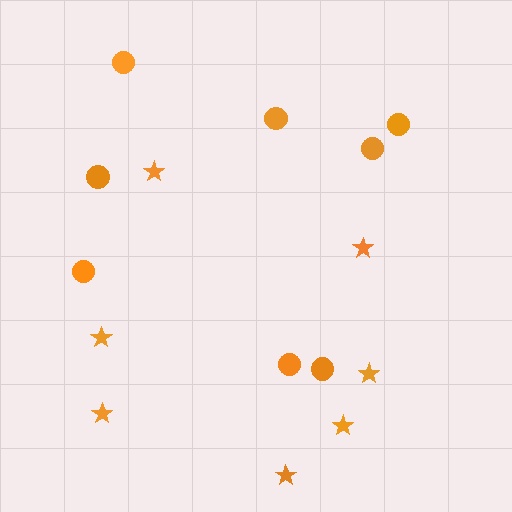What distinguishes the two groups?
There are 2 groups: one group of stars (7) and one group of circles (8).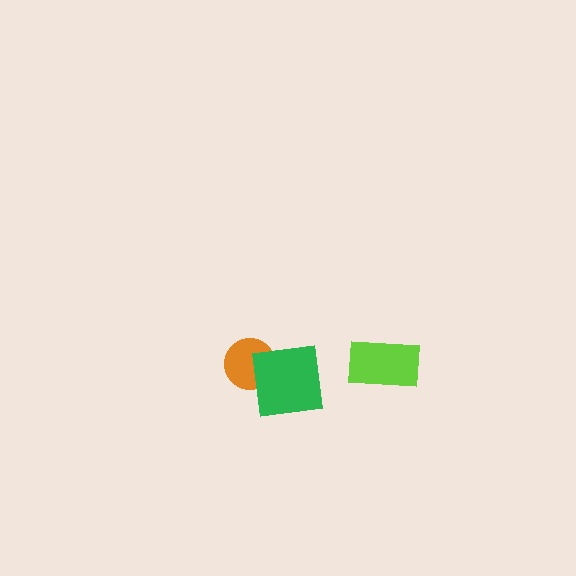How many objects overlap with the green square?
1 object overlaps with the green square.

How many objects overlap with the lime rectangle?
0 objects overlap with the lime rectangle.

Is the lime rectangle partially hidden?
No, no other shape covers it.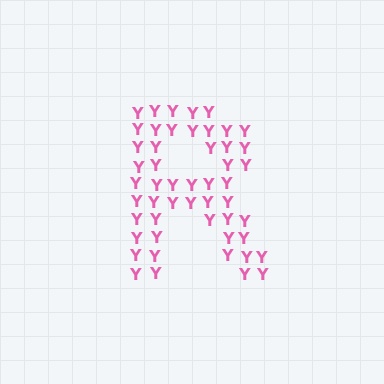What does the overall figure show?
The overall figure shows the letter R.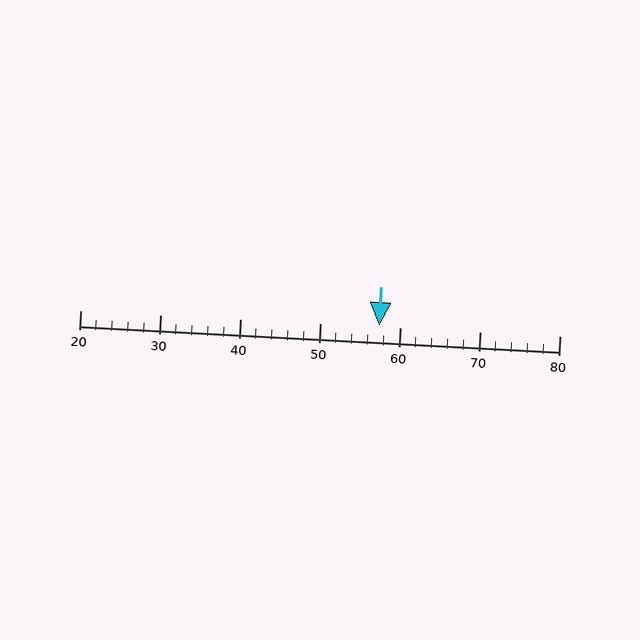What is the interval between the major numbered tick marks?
The major tick marks are spaced 10 units apart.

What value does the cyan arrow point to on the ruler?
The cyan arrow points to approximately 57.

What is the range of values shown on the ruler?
The ruler shows values from 20 to 80.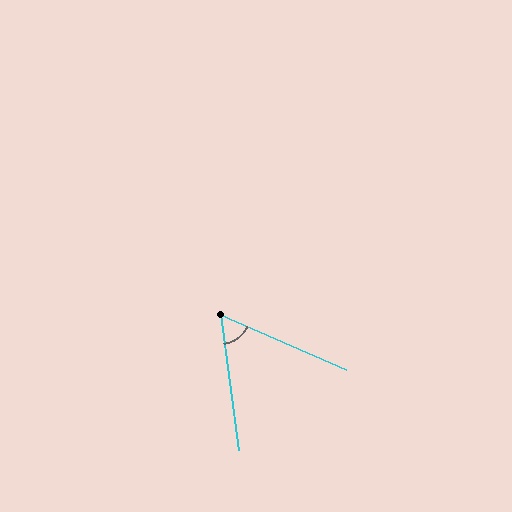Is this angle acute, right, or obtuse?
It is acute.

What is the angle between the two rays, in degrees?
Approximately 59 degrees.